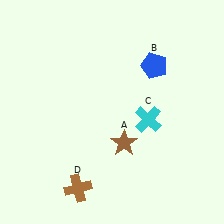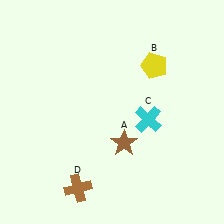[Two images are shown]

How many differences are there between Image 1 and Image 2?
There is 1 difference between the two images.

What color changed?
The pentagon (B) changed from blue in Image 1 to yellow in Image 2.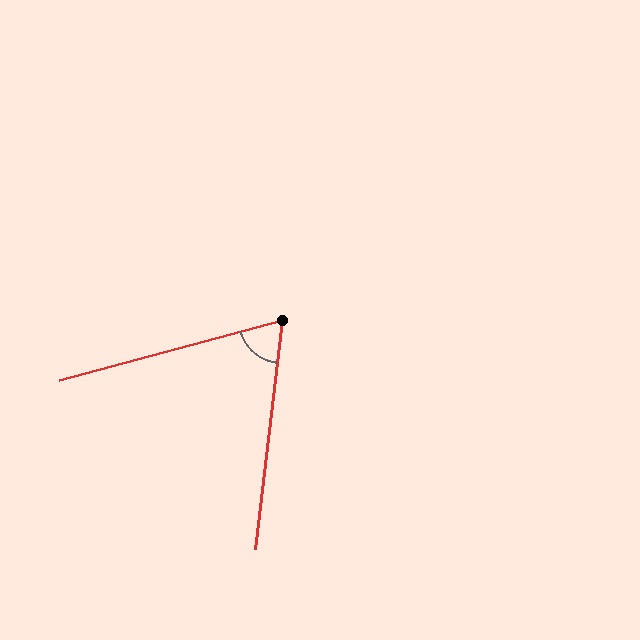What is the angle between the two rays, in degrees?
Approximately 68 degrees.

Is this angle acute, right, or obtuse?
It is acute.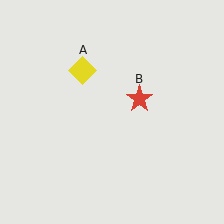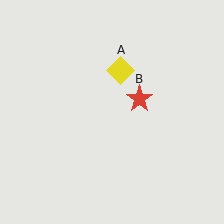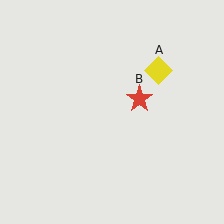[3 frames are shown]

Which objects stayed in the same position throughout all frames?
Red star (object B) remained stationary.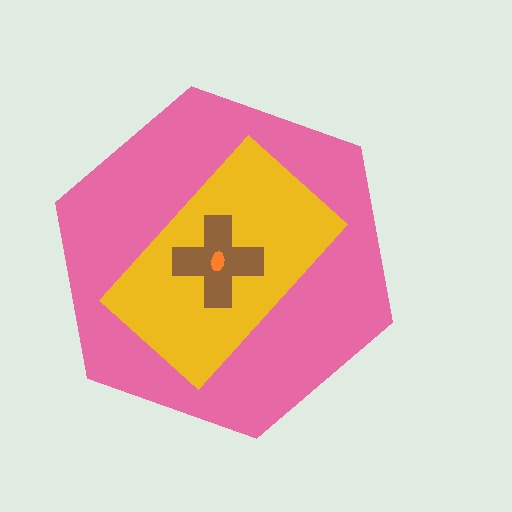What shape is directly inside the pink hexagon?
The yellow rectangle.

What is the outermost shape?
The pink hexagon.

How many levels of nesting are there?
4.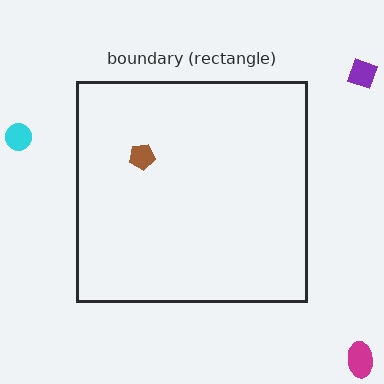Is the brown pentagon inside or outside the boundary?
Inside.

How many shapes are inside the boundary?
1 inside, 3 outside.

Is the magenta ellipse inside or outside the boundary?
Outside.